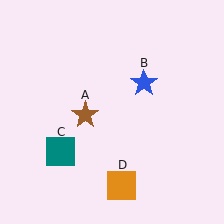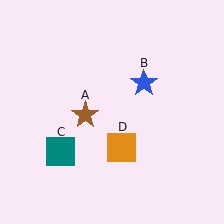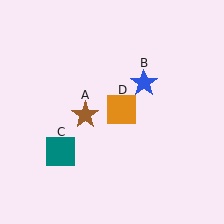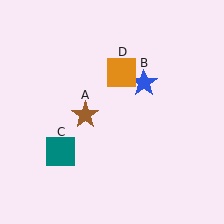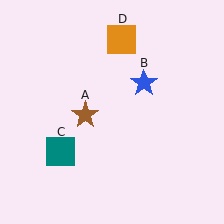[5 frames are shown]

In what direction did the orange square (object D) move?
The orange square (object D) moved up.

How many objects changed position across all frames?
1 object changed position: orange square (object D).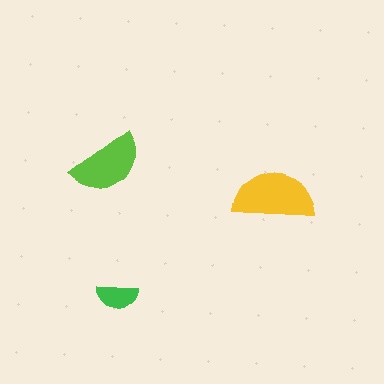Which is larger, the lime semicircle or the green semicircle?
The lime one.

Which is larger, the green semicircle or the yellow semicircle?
The yellow one.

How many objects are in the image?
There are 3 objects in the image.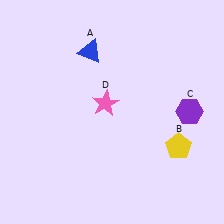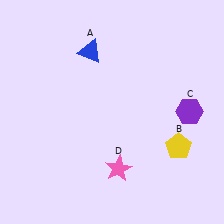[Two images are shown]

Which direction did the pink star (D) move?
The pink star (D) moved down.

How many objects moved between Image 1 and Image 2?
1 object moved between the two images.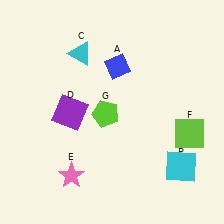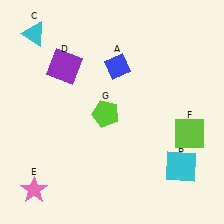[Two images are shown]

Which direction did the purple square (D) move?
The purple square (D) moved up.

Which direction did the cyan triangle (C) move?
The cyan triangle (C) moved left.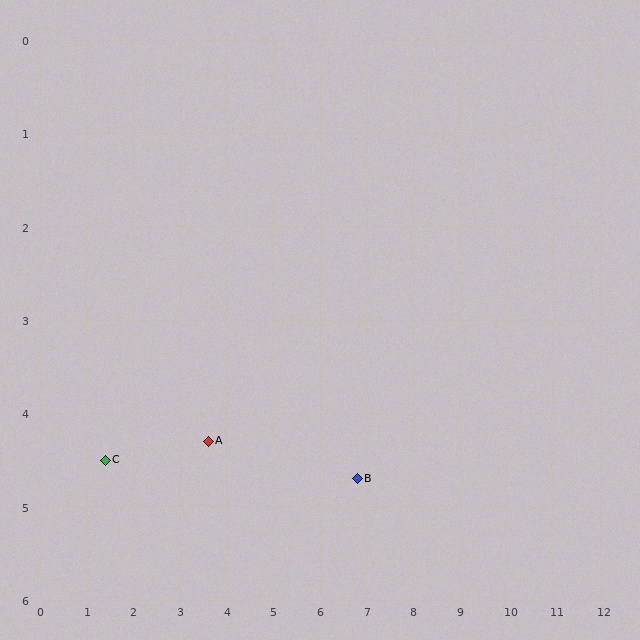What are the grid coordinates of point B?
Point B is at approximately (6.8, 4.7).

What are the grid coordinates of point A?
Point A is at approximately (3.6, 4.3).